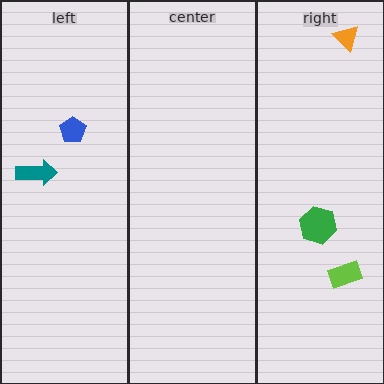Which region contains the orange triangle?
The right region.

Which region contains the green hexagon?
The right region.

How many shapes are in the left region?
2.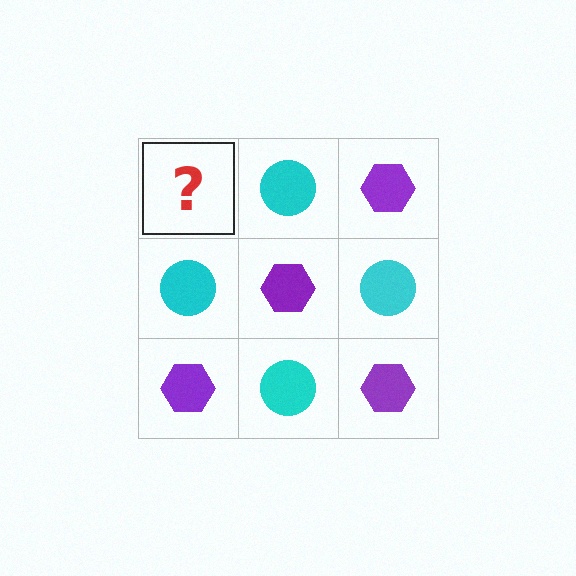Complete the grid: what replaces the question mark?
The question mark should be replaced with a purple hexagon.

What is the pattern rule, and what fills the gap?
The rule is that it alternates purple hexagon and cyan circle in a checkerboard pattern. The gap should be filled with a purple hexagon.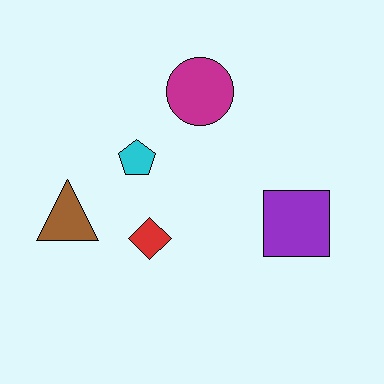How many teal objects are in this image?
There are no teal objects.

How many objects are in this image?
There are 5 objects.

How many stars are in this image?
There are no stars.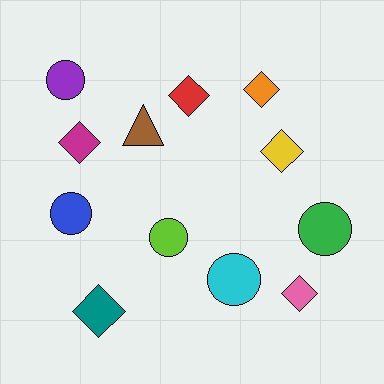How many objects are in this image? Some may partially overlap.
There are 12 objects.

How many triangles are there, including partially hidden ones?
There is 1 triangle.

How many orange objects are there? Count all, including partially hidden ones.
There is 1 orange object.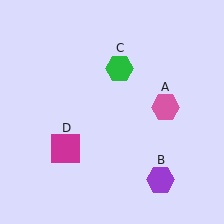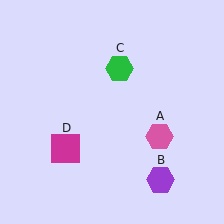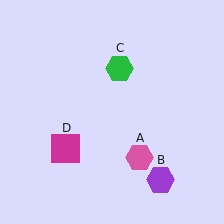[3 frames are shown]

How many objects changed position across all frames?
1 object changed position: pink hexagon (object A).